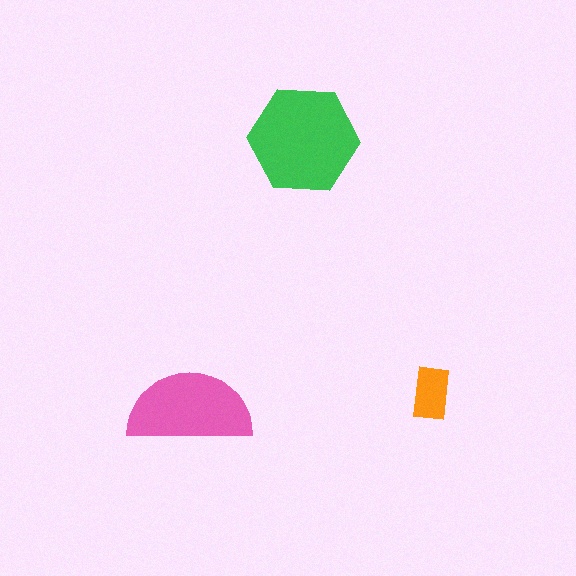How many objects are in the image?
There are 3 objects in the image.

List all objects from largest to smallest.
The green hexagon, the pink semicircle, the orange rectangle.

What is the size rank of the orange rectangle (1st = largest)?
3rd.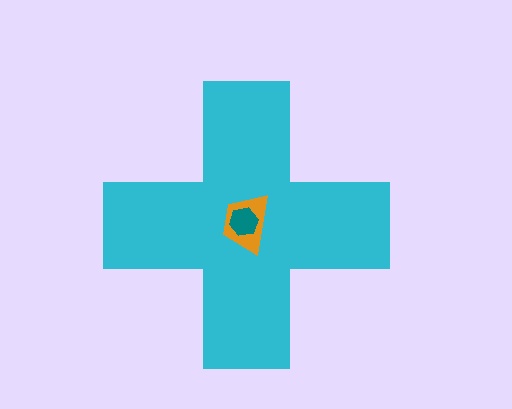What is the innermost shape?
The teal hexagon.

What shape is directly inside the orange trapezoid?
The teal hexagon.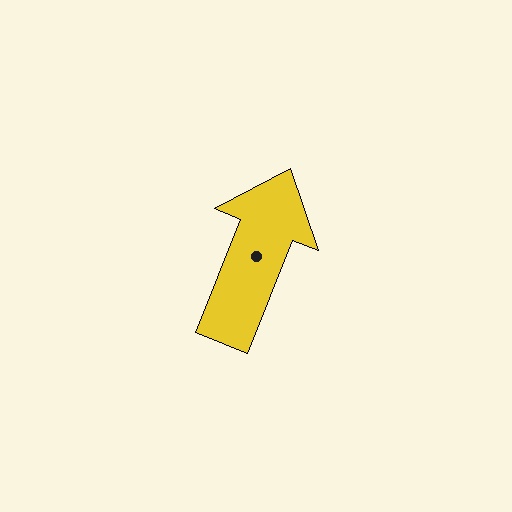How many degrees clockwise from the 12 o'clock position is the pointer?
Approximately 22 degrees.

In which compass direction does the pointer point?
North.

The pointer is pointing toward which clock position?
Roughly 1 o'clock.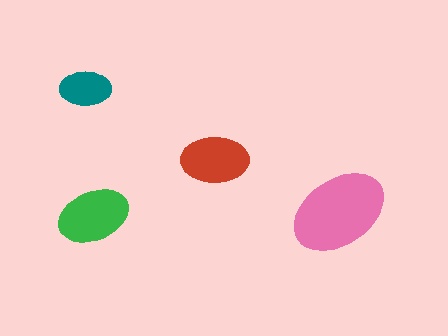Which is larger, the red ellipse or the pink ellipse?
The pink one.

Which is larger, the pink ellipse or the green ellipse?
The pink one.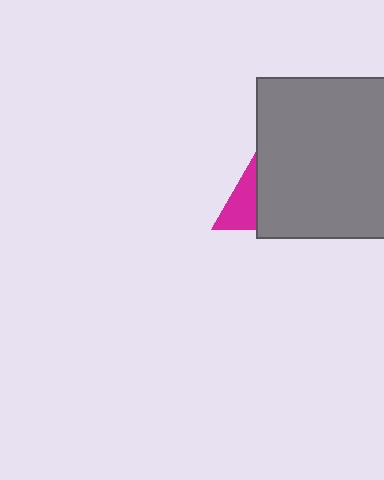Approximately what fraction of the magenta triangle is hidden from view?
Roughly 69% of the magenta triangle is hidden behind the gray square.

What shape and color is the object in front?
The object in front is a gray square.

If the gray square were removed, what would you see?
You would see the complete magenta triangle.